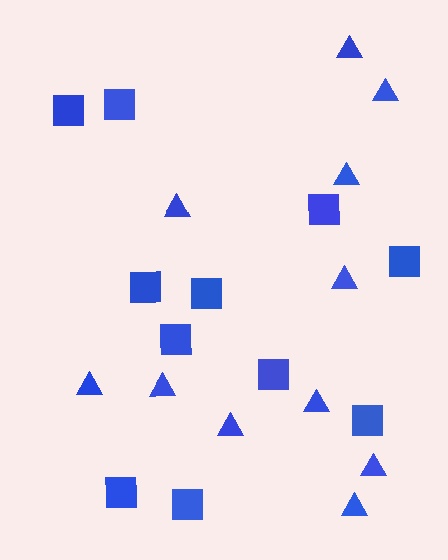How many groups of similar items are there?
There are 2 groups: one group of triangles (11) and one group of squares (11).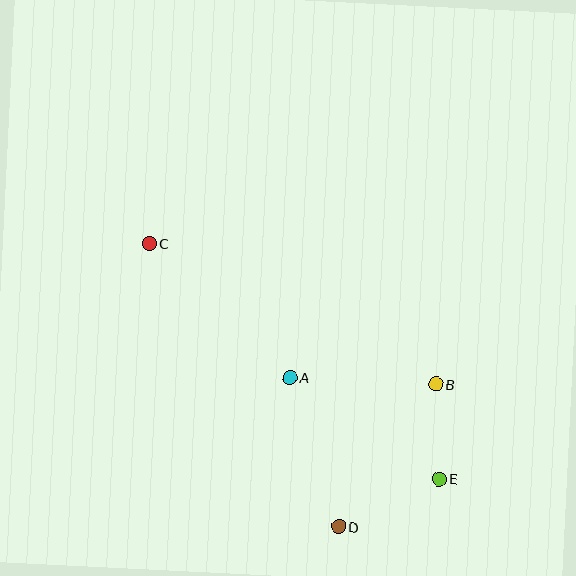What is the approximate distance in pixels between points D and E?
The distance between D and E is approximately 111 pixels.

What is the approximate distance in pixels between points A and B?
The distance between A and B is approximately 146 pixels.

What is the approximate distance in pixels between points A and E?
The distance between A and E is approximately 180 pixels.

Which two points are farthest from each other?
Points C and E are farthest from each other.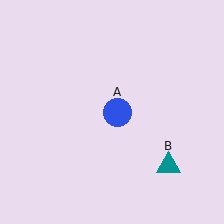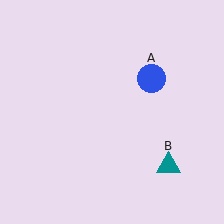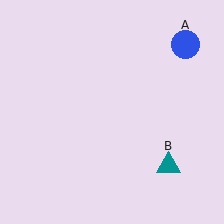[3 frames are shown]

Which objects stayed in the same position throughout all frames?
Teal triangle (object B) remained stationary.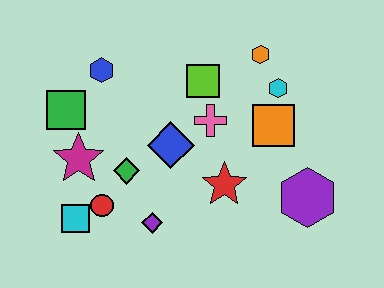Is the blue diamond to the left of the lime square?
Yes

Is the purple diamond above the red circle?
No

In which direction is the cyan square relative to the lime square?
The cyan square is below the lime square.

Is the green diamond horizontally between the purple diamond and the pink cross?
No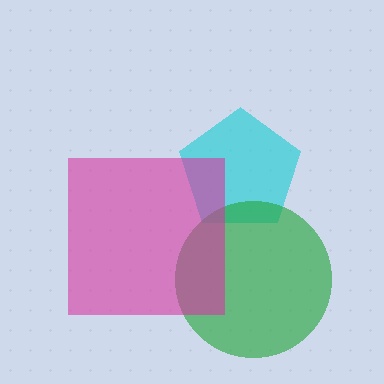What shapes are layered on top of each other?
The layered shapes are: a cyan pentagon, a green circle, a magenta square.